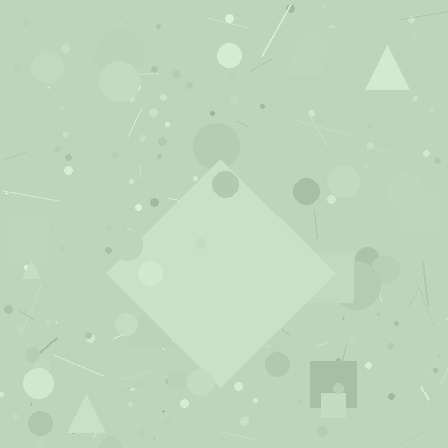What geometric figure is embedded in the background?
A diamond is embedded in the background.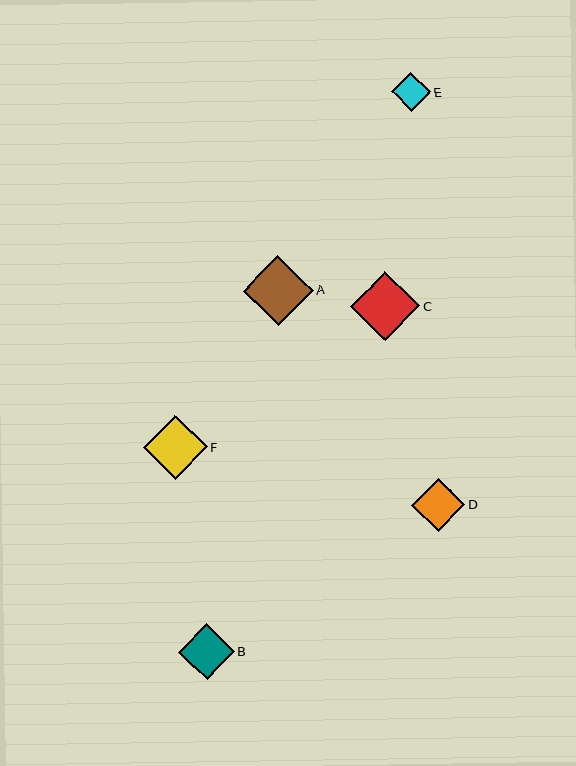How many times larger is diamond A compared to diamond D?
Diamond A is approximately 1.3 times the size of diamond D.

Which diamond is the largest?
Diamond A is the largest with a size of approximately 70 pixels.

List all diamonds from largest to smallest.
From largest to smallest: A, C, F, B, D, E.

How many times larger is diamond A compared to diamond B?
Diamond A is approximately 1.3 times the size of diamond B.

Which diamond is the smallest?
Diamond E is the smallest with a size of approximately 39 pixels.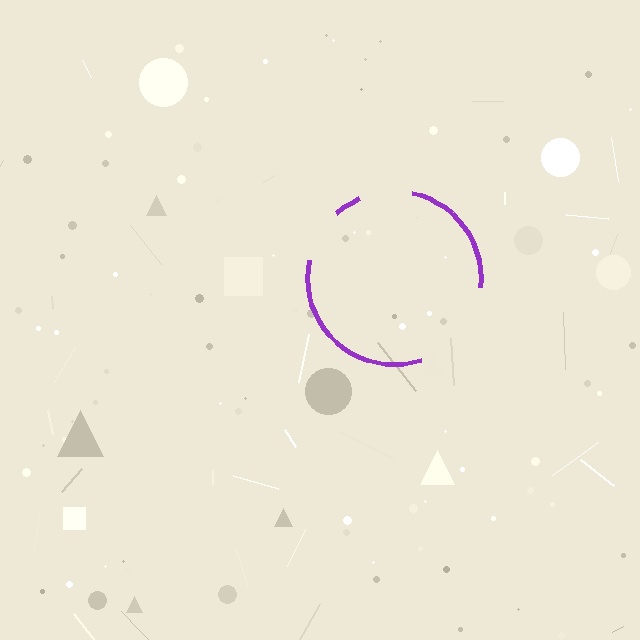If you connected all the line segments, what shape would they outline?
They would outline a circle.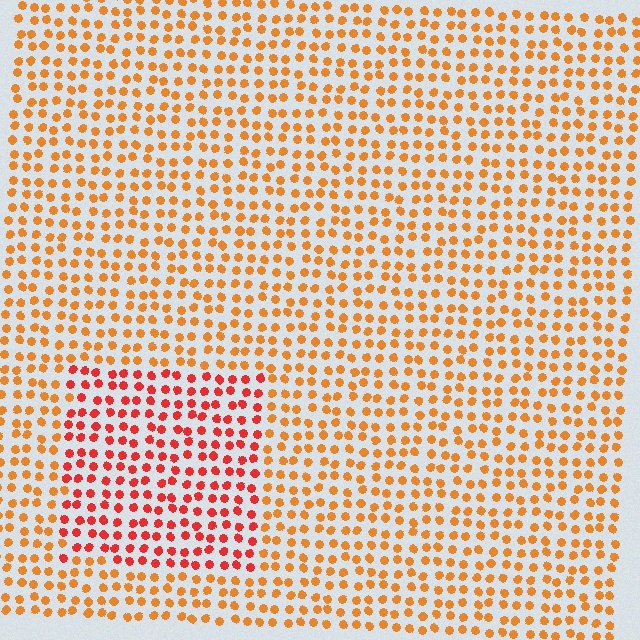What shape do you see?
I see a rectangle.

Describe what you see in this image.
The image is filled with small orange elements in a uniform arrangement. A rectangle-shaped region is visible where the elements are tinted to a slightly different hue, forming a subtle color boundary.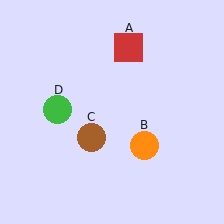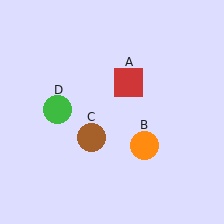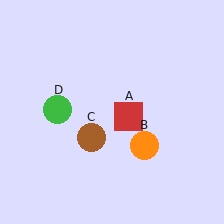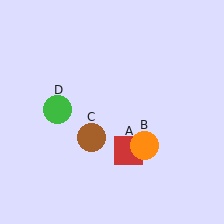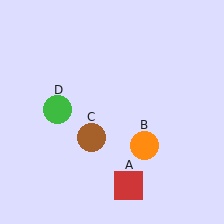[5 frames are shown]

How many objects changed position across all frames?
1 object changed position: red square (object A).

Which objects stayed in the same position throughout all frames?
Orange circle (object B) and brown circle (object C) and green circle (object D) remained stationary.